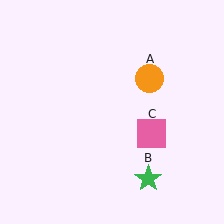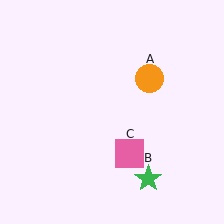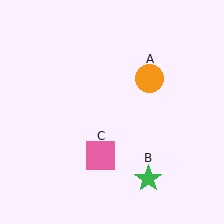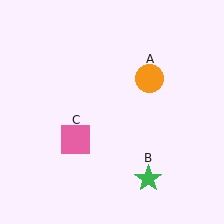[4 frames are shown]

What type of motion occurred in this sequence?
The pink square (object C) rotated clockwise around the center of the scene.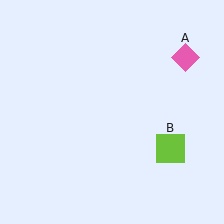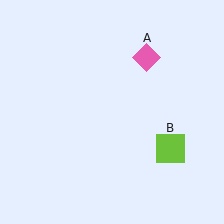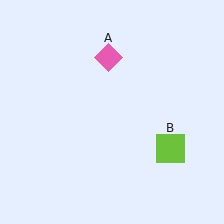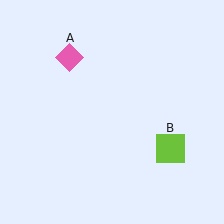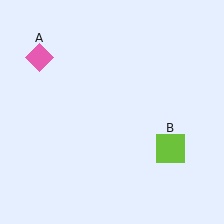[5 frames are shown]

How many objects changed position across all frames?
1 object changed position: pink diamond (object A).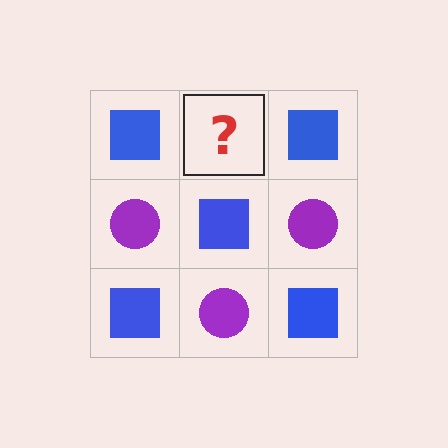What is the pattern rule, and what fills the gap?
The rule is that it alternates blue square and purple circle in a checkerboard pattern. The gap should be filled with a purple circle.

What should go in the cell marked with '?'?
The missing cell should contain a purple circle.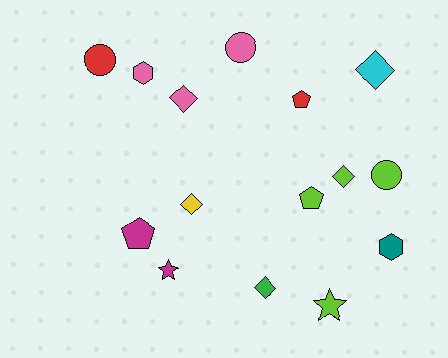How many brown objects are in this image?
There are no brown objects.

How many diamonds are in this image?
There are 5 diamonds.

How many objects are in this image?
There are 15 objects.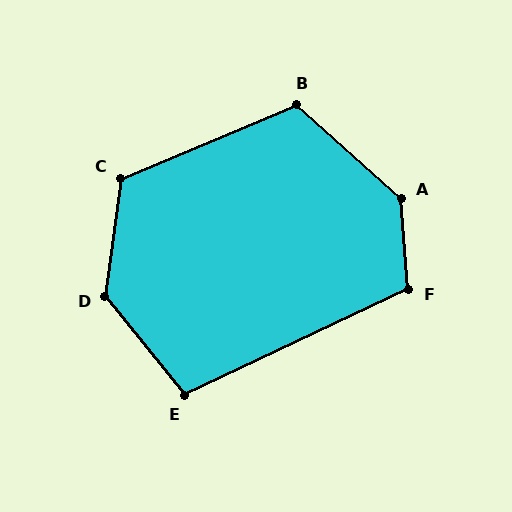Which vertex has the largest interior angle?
A, at approximately 136 degrees.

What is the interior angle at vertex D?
Approximately 134 degrees (obtuse).